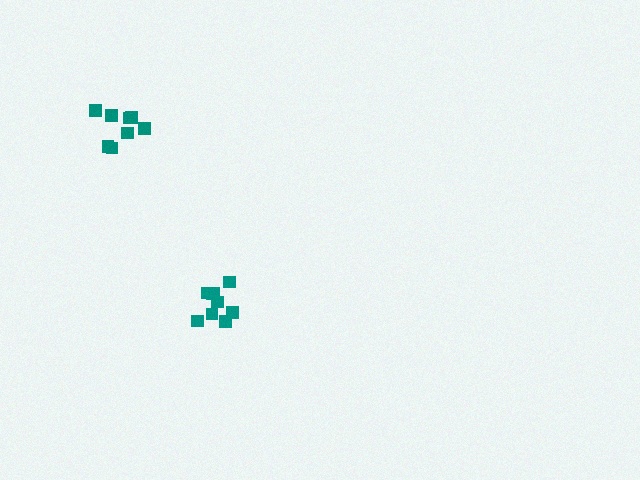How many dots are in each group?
Group 1: 9 dots, Group 2: 8 dots (17 total).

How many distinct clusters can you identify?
There are 2 distinct clusters.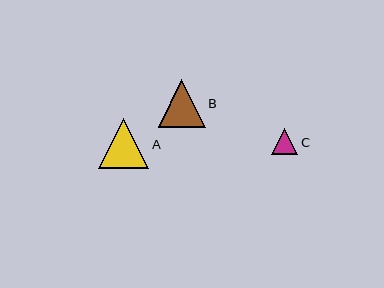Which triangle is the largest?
Triangle A is the largest with a size of approximately 51 pixels.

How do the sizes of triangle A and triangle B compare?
Triangle A and triangle B are approximately the same size.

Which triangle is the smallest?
Triangle C is the smallest with a size of approximately 26 pixels.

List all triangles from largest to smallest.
From largest to smallest: A, B, C.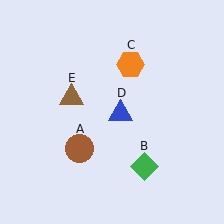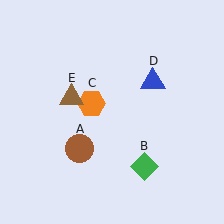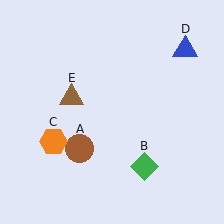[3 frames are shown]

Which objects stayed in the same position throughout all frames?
Brown circle (object A) and green diamond (object B) and brown triangle (object E) remained stationary.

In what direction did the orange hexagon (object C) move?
The orange hexagon (object C) moved down and to the left.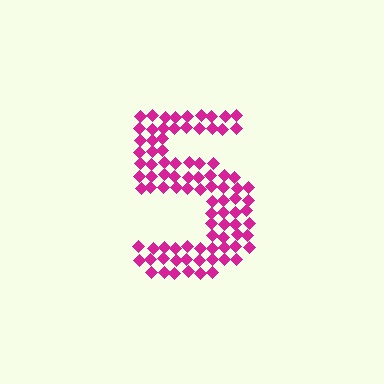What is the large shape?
The large shape is the digit 5.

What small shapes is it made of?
It is made of small diamonds.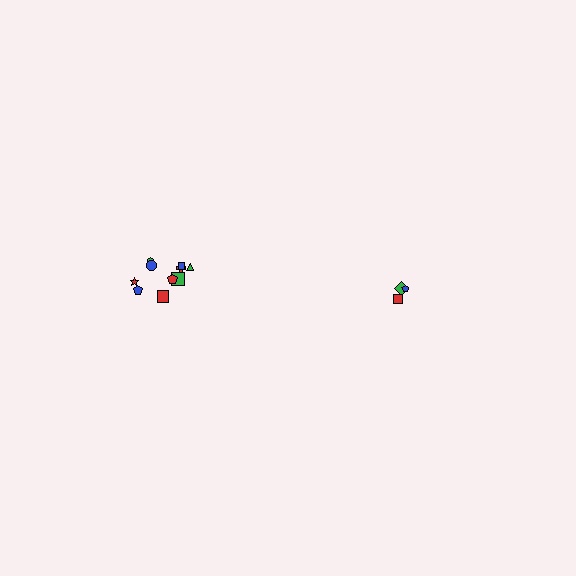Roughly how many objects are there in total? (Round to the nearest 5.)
Roughly 15 objects in total.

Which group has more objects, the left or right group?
The left group.